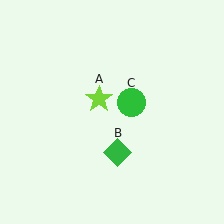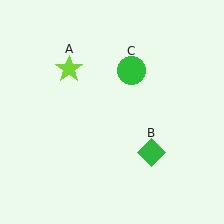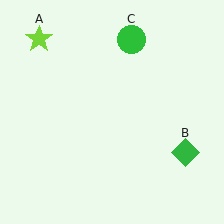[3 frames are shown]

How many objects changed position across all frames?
3 objects changed position: lime star (object A), green diamond (object B), green circle (object C).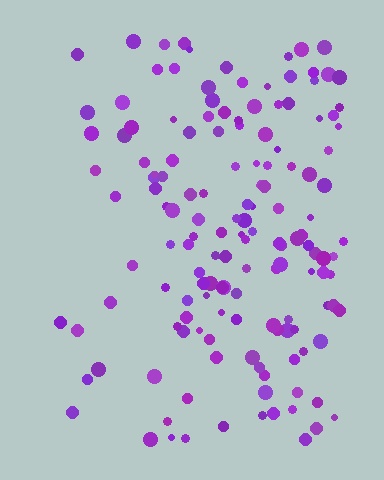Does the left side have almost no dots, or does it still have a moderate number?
Still a moderate number, just noticeably fewer than the right.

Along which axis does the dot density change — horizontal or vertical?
Horizontal.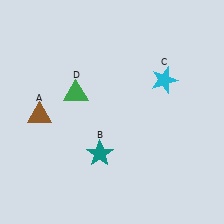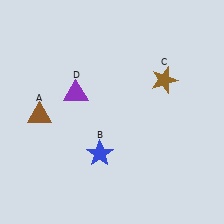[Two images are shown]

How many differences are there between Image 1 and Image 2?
There are 3 differences between the two images.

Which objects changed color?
B changed from teal to blue. C changed from cyan to brown. D changed from green to purple.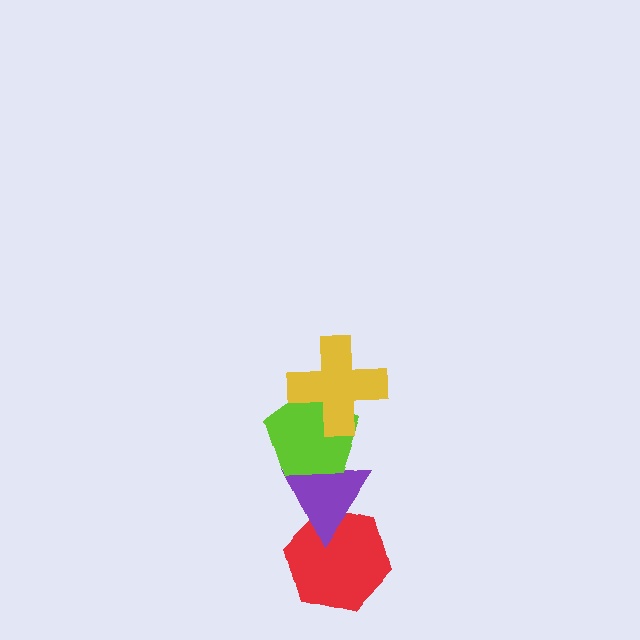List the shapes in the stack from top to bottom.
From top to bottom: the yellow cross, the lime pentagon, the purple triangle, the red hexagon.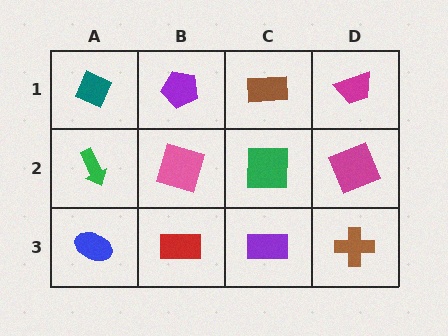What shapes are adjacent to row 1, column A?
A green arrow (row 2, column A), a purple pentagon (row 1, column B).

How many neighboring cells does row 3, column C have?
3.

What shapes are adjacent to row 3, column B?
A pink square (row 2, column B), a blue ellipse (row 3, column A), a purple rectangle (row 3, column C).